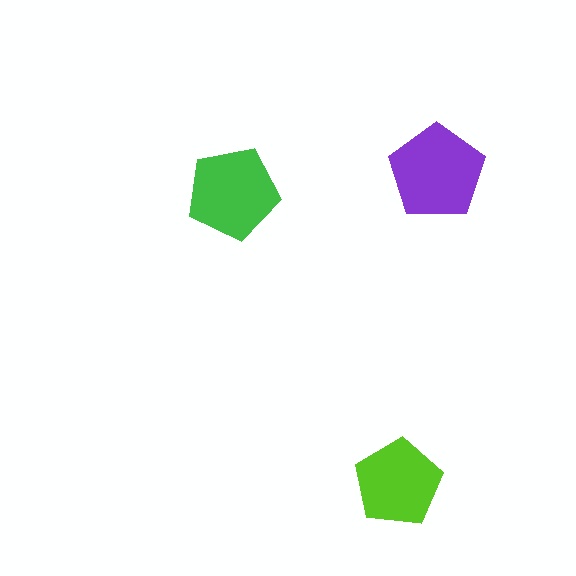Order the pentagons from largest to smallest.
the purple one, the green one, the lime one.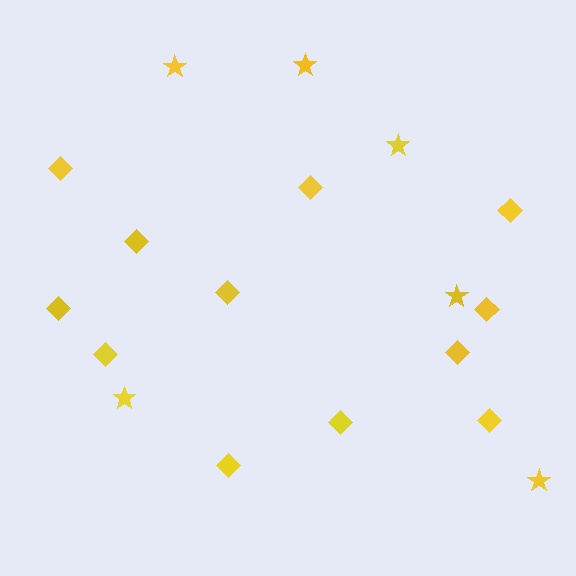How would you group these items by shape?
There are 2 groups: one group of stars (6) and one group of diamonds (12).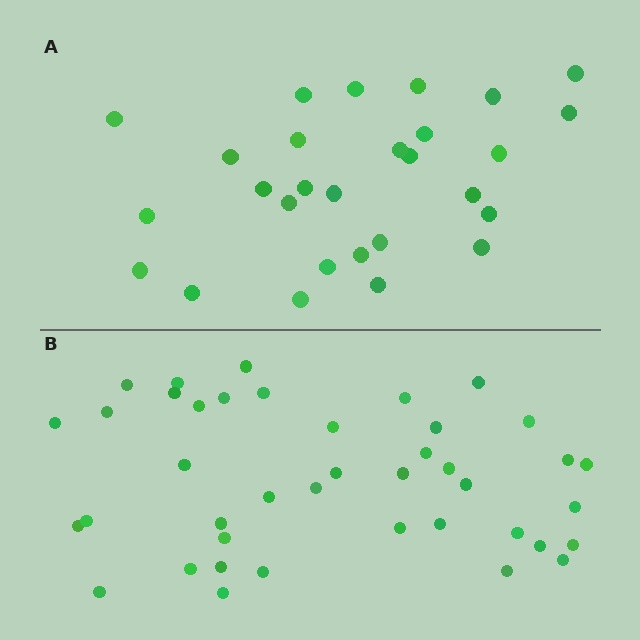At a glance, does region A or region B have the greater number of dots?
Region B (the bottom region) has more dots.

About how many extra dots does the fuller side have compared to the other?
Region B has approximately 15 more dots than region A.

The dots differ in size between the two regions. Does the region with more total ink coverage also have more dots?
No. Region A has more total ink coverage because its dots are larger, but region B actually contains more individual dots. Total area can be misleading — the number of items is what matters here.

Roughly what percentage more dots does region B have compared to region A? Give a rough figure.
About 45% more.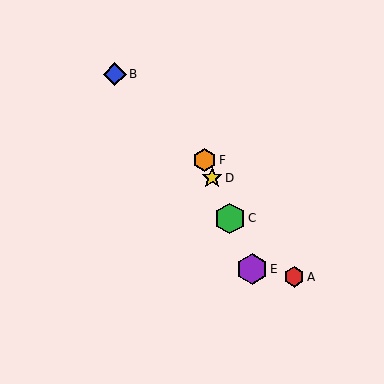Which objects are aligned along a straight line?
Objects C, D, E, F are aligned along a straight line.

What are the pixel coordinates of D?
Object D is at (212, 178).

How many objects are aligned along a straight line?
4 objects (C, D, E, F) are aligned along a straight line.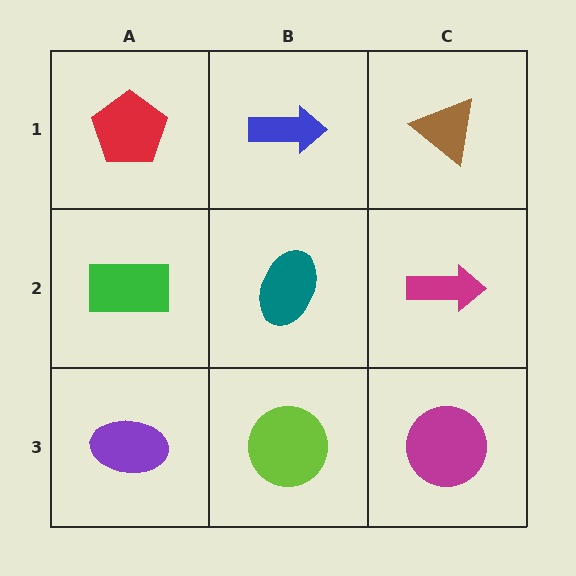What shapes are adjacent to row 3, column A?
A green rectangle (row 2, column A), a lime circle (row 3, column B).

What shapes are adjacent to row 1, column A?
A green rectangle (row 2, column A), a blue arrow (row 1, column B).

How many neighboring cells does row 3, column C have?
2.